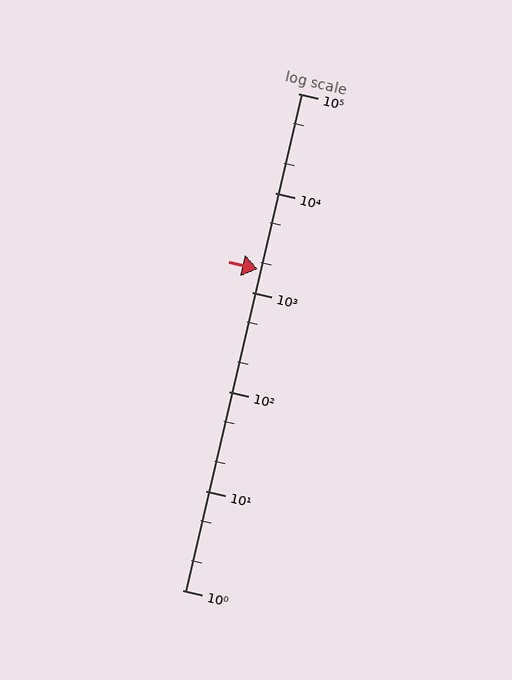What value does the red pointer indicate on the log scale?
The pointer indicates approximately 1700.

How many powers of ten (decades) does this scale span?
The scale spans 5 decades, from 1 to 100000.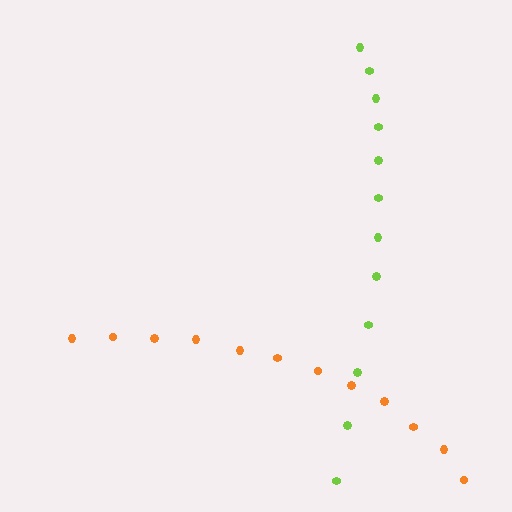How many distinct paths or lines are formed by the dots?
There are 2 distinct paths.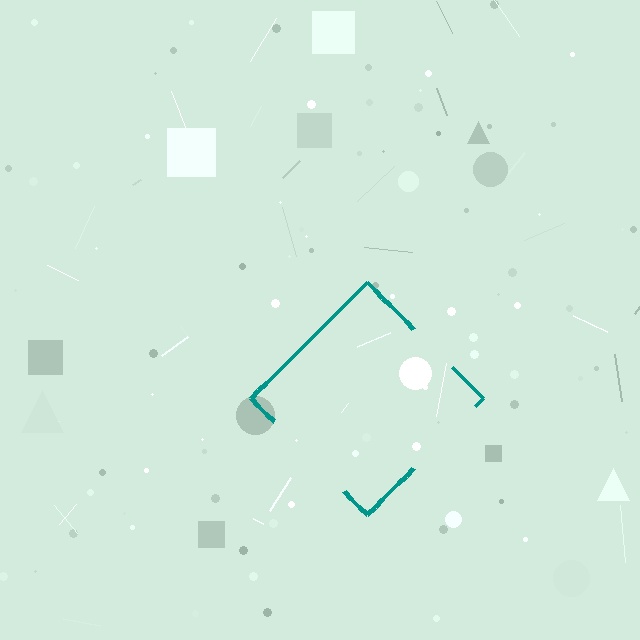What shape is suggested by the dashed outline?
The dashed outline suggests a diamond.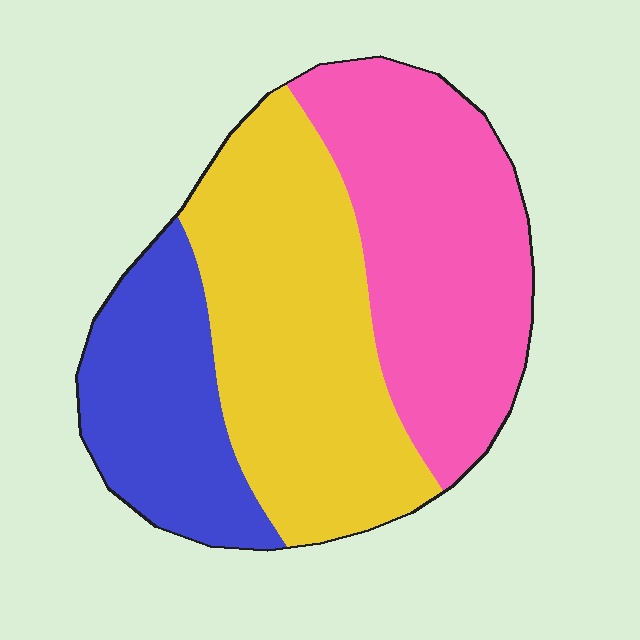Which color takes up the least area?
Blue, at roughly 20%.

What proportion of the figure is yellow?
Yellow covers around 40% of the figure.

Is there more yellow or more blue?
Yellow.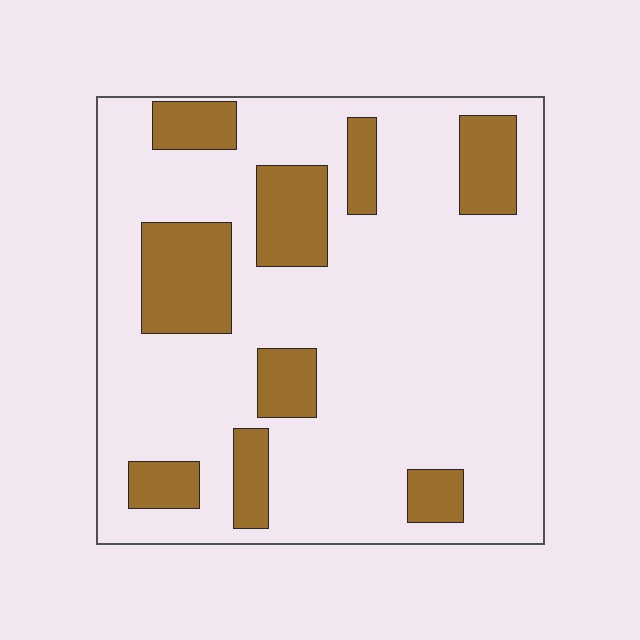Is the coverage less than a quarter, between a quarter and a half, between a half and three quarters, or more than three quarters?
Less than a quarter.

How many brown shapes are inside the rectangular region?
9.